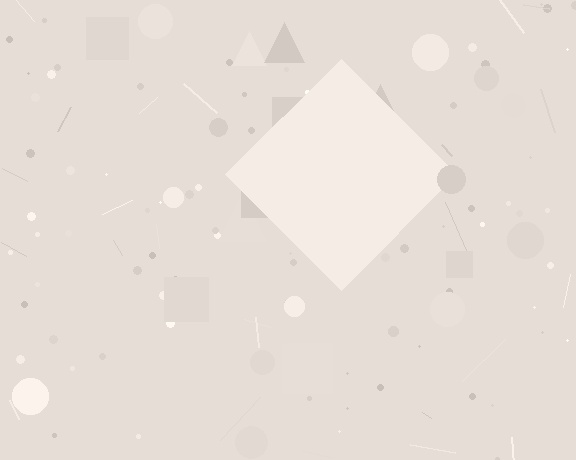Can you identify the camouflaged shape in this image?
The camouflaged shape is a diamond.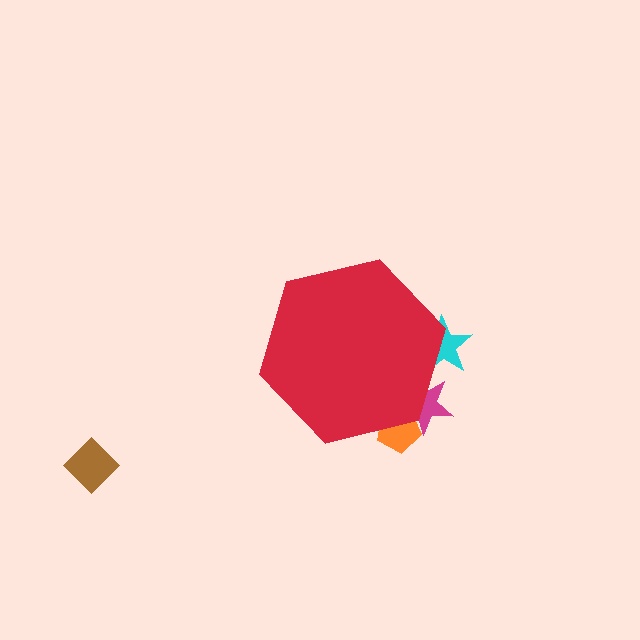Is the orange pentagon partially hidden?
Yes, the orange pentagon is partially hidden behind the red hexagon.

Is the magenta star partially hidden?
Yes, the magenta star is partially hidden behind the red hexagon.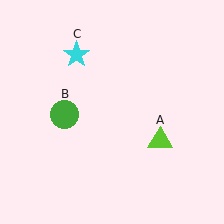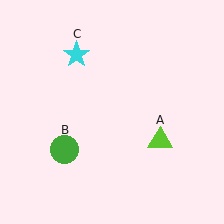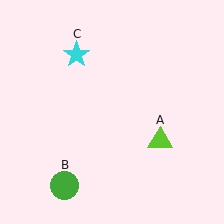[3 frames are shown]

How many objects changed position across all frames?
1 object changed position: green circle (object B).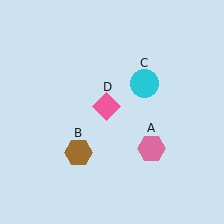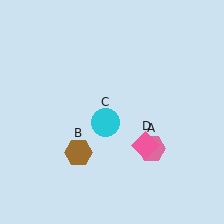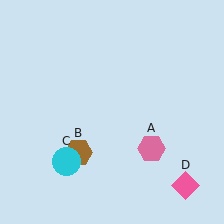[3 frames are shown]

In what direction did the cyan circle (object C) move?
The cyan circle (object C) moved down and to the left.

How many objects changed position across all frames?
2 objects changed position: cyan circle (object C), pink diamond (object D).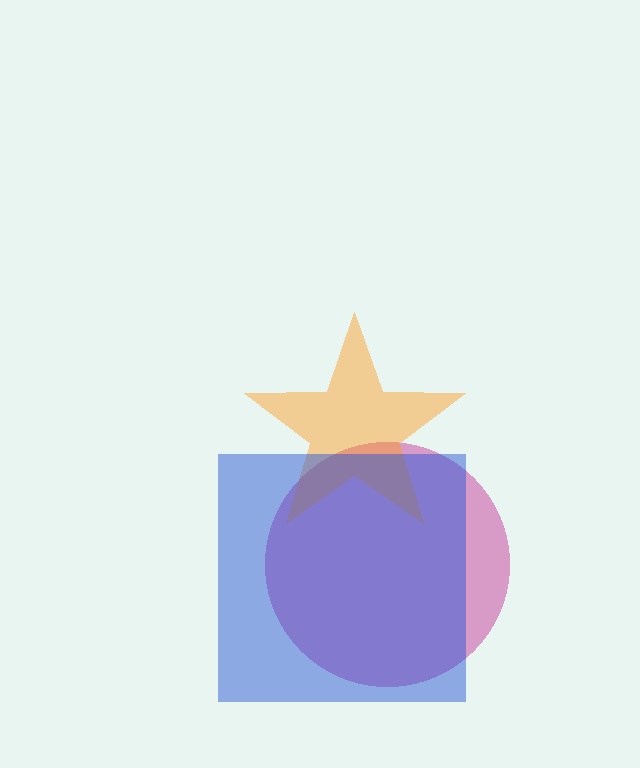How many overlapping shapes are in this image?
There are 3 overlapping shapes in the image.